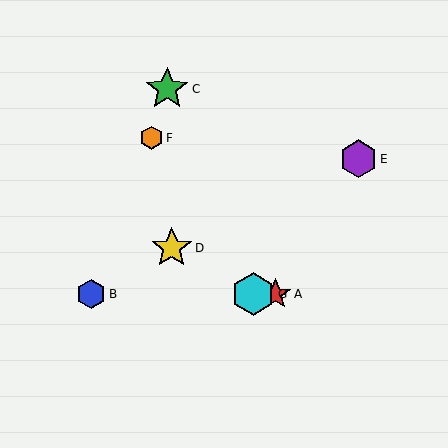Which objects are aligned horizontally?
Objects A, B, G are aligned horizontally.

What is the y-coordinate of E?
Object E is at y≈159.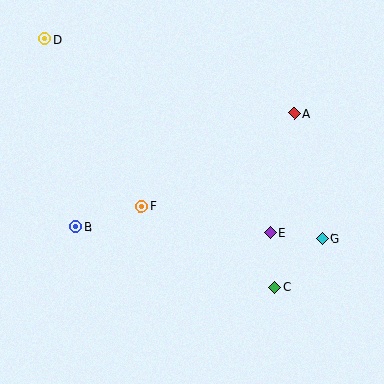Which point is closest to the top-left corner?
Point D is closest to the top-left corner.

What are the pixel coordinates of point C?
Point C is at (274, 288).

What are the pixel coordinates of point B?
Point B is at (76, 227).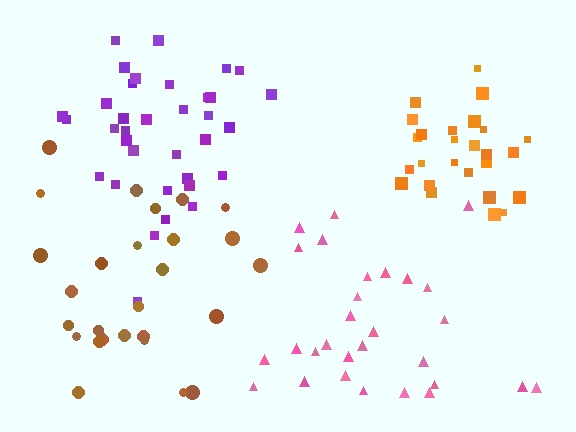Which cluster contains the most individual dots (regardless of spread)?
Purple (35).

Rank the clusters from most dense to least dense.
orange, purple, brown, pink.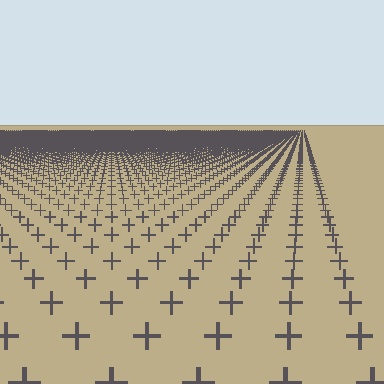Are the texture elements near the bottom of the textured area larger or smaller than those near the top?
Larger. Near the bottom, elements are closer to the viewer and appear at a bigger on-screen size.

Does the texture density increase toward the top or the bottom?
Density increases toward the top.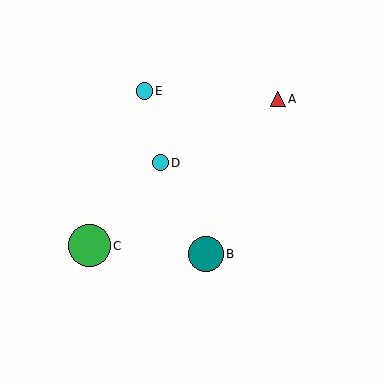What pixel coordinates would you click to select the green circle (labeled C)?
Click at (89, 246) to select the green circle C.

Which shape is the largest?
The green circle (labeled C) is the largest.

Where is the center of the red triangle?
The center of the red triangle is at (278, 99).